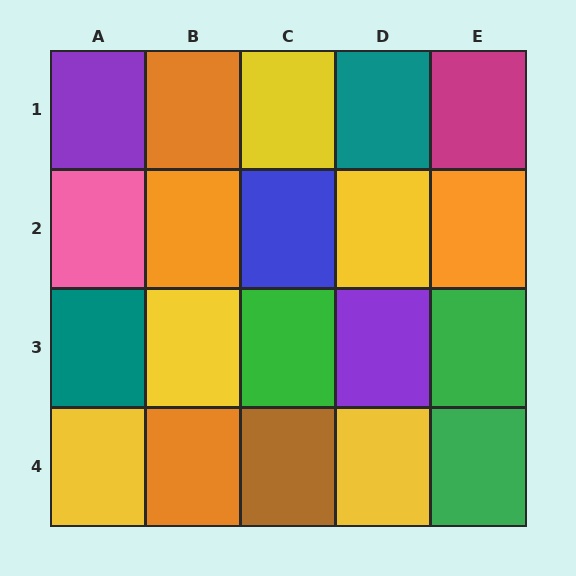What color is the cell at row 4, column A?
Yellow.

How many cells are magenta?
1 cell is magenta.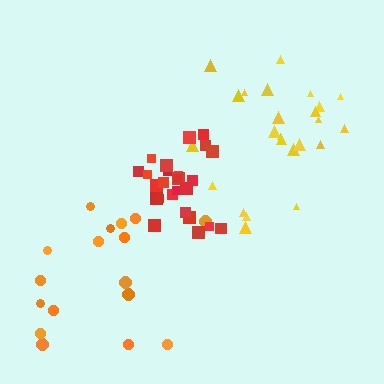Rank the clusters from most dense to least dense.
red, yellow, orange.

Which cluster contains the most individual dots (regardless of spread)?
Red (27).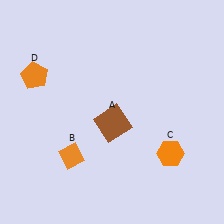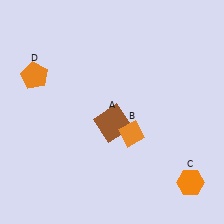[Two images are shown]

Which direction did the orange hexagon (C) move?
The orange hexagon (C) moved down.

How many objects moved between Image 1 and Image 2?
2 objects moved between the two images.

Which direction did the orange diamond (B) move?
The orange diamond (B) moved right.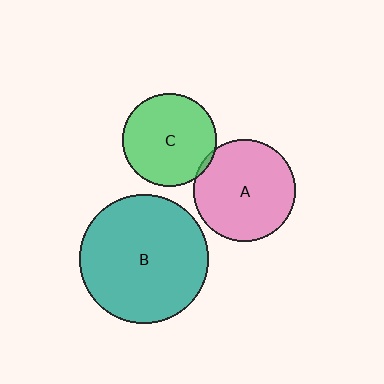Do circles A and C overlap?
Yes.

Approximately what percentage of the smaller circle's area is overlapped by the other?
Approximately 5%.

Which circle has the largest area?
Circle B (teal).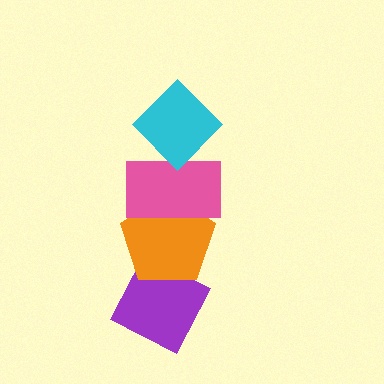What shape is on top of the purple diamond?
The orange pentagon is on top of the purple diamond.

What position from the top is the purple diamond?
The purple diamond is 4th from the top.